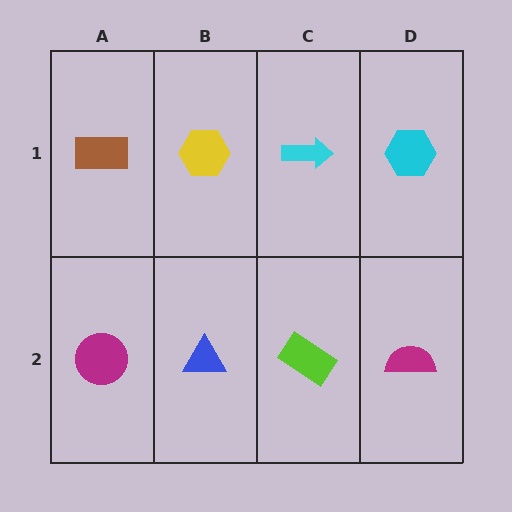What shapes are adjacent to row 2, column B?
A yellow hexagon (row 1, column B), a magenta circle (row 2, column A), a lime rectangle (row 2, column C).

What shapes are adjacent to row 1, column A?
A magenta circle (row 2, column A), a yellow hexagon (row 1, column B).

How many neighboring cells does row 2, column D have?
2.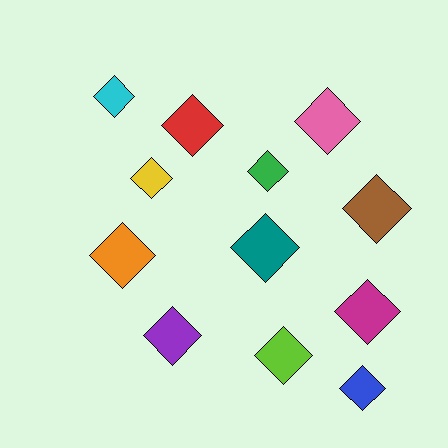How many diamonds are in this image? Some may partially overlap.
There are 12 diamonds.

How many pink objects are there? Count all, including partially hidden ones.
There is 1 pink object.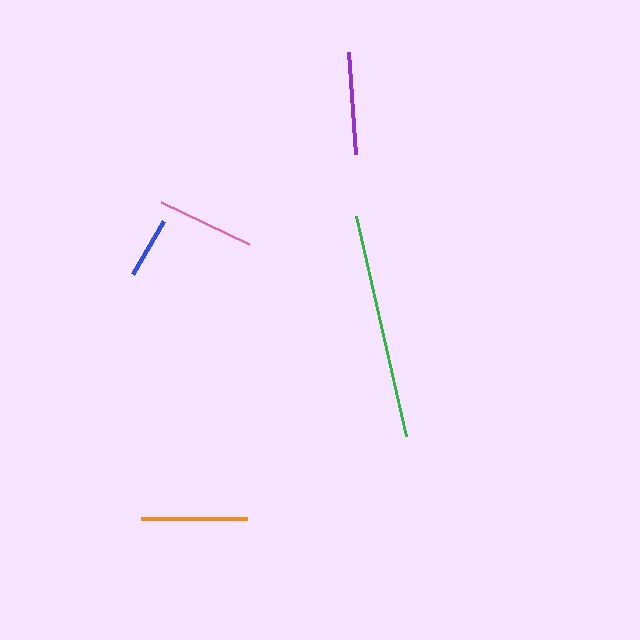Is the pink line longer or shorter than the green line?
The green line is longer than the pink line.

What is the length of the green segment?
The green segment is approximately 225 pixels long.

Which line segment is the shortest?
The blue line is the shortest at approximately 62 pixels.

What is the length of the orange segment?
The orange segment is approximately 105 pixels long.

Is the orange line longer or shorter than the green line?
The green line is longer than the orange line.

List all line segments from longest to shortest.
From longest to shortest: green, orange, purple, pink, blue.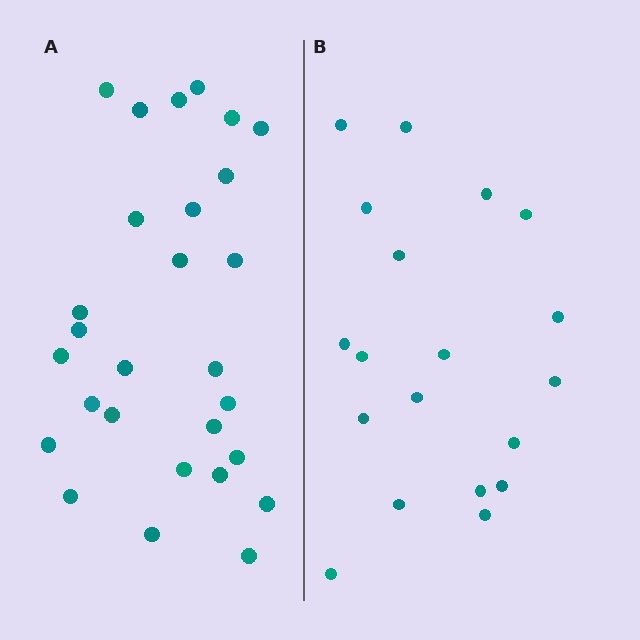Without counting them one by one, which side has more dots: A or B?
Region A (the left region) has more dots.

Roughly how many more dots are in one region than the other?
Region A has roughly 8 or so more dots than region B.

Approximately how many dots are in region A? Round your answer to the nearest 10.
About 30 dots. (The exact count is 28, which rounds to 30.)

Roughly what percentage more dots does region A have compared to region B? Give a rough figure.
About 45% more.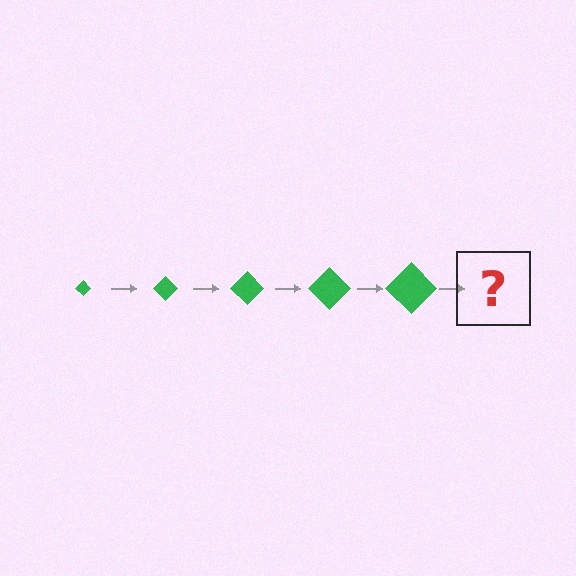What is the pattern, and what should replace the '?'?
The pattern is that the diamond gets progressively larger each step. The '?' should be a green diamond, larger than the previous one.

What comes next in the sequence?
The next element should be a green diamond, larger than the previous one.